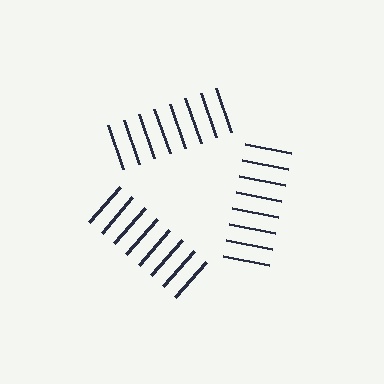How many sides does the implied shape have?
3 sides — the line-ends trace a triangle.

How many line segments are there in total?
24 — 8 along each of the 3 edges.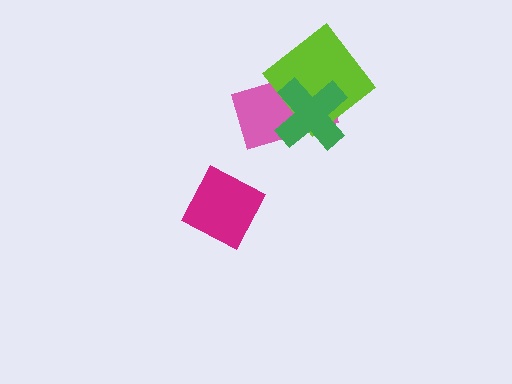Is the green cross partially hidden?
No, no other shape covers it.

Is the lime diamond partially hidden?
Yes, it is partially covered by another shape.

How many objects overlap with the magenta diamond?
0 objects overlap with the magenta diamond.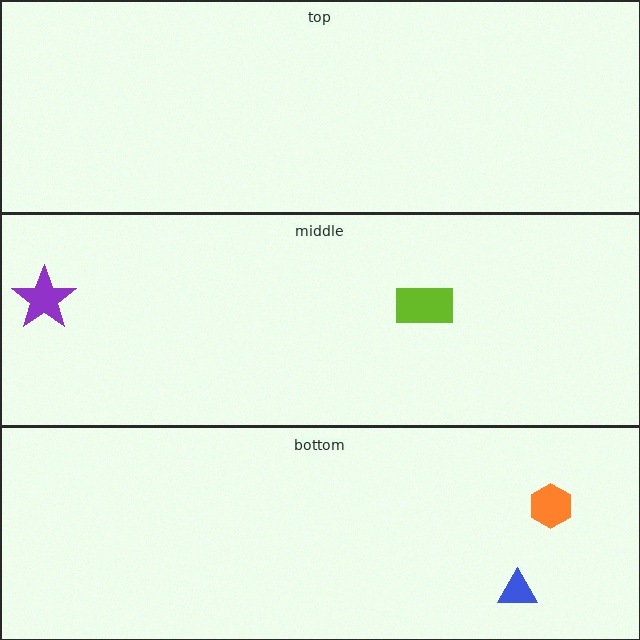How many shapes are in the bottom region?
2.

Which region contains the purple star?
The middle region.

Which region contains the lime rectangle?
The middle region.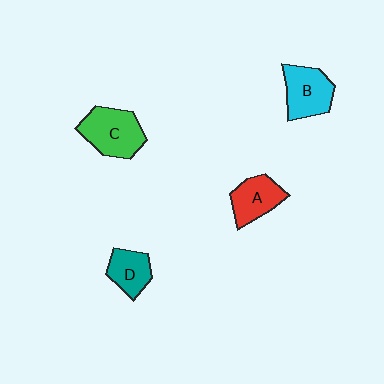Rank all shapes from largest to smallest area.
From largest to smallest: C (green), B (cyan), A (red), D (teal).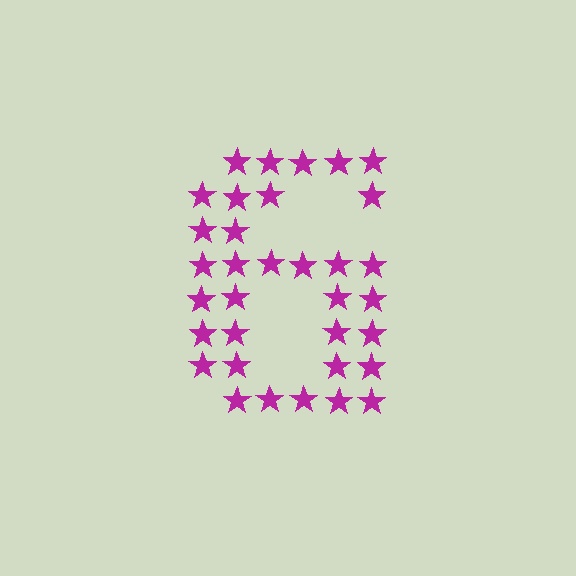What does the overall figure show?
The overall figure shows the digit 6.